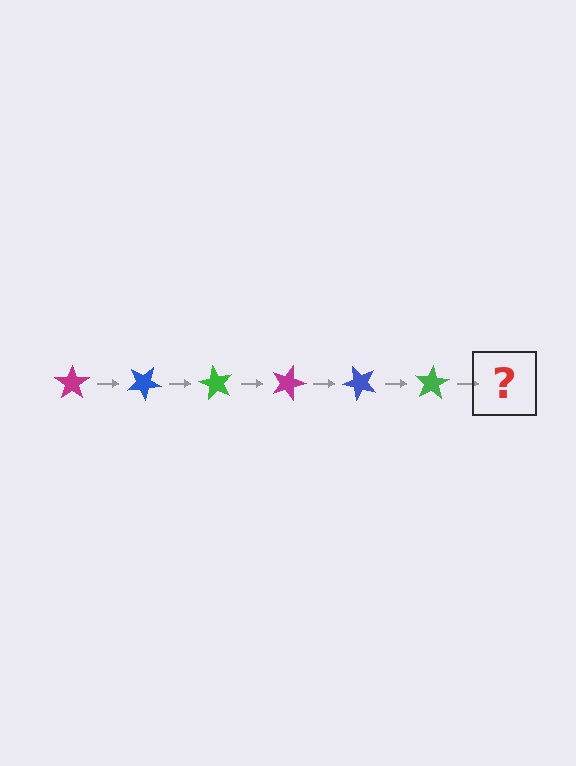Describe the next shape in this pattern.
It should be a magenta star, rotated 180 degrees from the start.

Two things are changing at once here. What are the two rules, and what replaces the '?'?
The two rules are that it rotates 30 degrees each step and the color cycles through magenta, blue, and green. The '?' should be a magenta star, rotated 180 degrees from the start.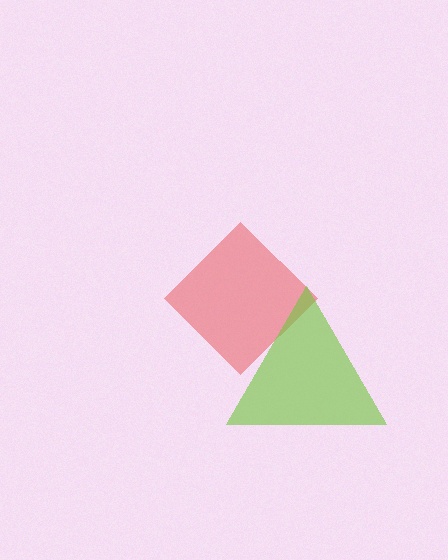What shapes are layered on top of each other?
The layered shapes are: a red diamond, a lime triangle.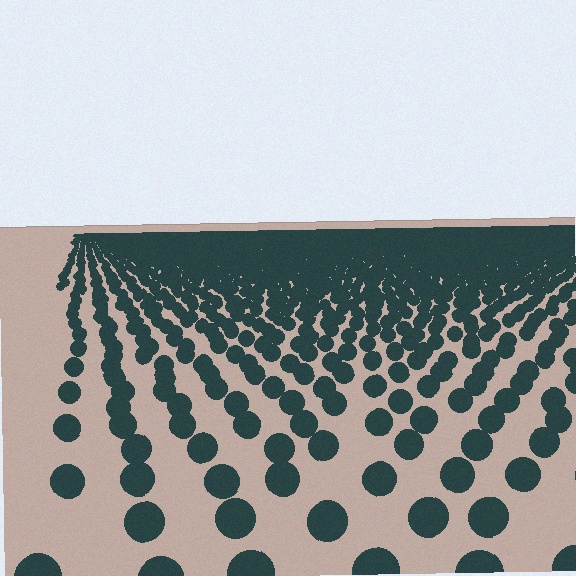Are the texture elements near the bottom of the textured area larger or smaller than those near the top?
Larger. Near the bottom, elements are closer to the viewer and appear at a bigger on-screen size.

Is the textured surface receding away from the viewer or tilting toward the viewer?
The surface is receding away from the viewer. Texture elements get smaller and denser toward the top.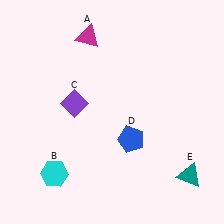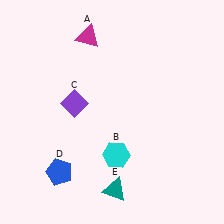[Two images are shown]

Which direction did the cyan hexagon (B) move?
The cyan hexagon (B) moved right.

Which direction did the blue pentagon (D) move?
The blue pentagon (D) moved left.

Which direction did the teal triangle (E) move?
The teal triangle (E) moved left.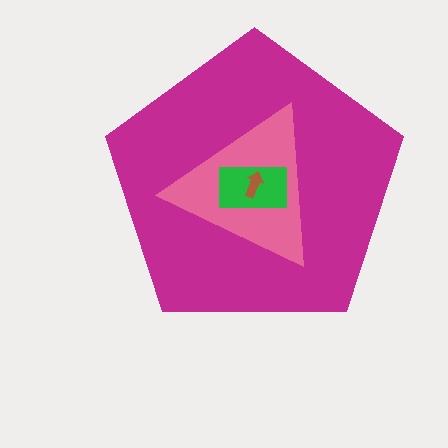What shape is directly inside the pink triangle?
The green rectangle.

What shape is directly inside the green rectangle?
The brown arrow.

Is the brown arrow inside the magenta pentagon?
Yes.